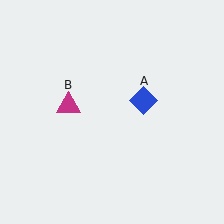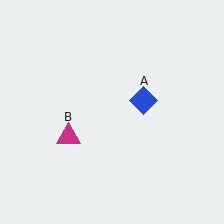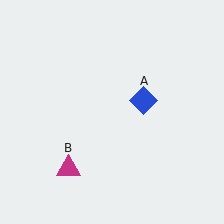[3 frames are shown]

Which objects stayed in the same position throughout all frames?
Blue diamond (object A) remained stationary.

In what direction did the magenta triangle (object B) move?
The magenta triangle (object B) moved down.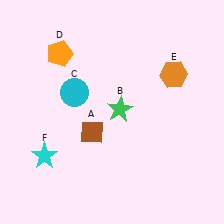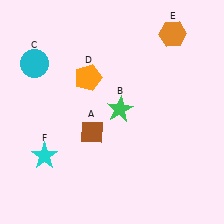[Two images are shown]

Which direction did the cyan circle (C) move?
The cyan circle (C) moved left.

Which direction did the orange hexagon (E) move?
The orange hexagon (E) moved up.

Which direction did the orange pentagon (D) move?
The orange pentagon (D) moved right.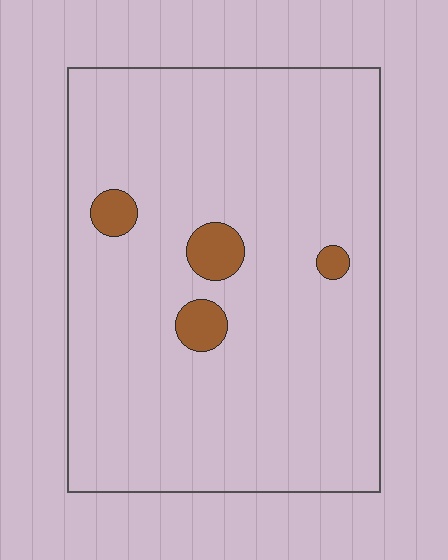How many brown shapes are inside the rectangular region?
4.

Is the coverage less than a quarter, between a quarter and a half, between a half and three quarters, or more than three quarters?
Less than a quarter.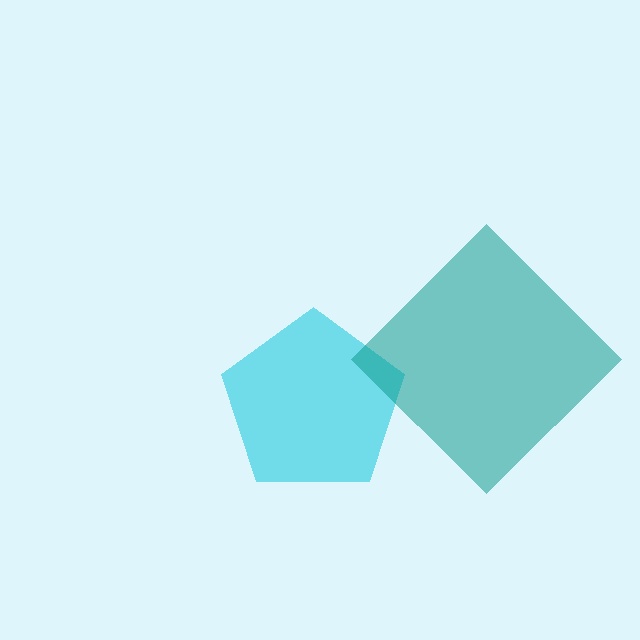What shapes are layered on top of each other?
The layered shapes are: a cyan pentagon, a teal diamond.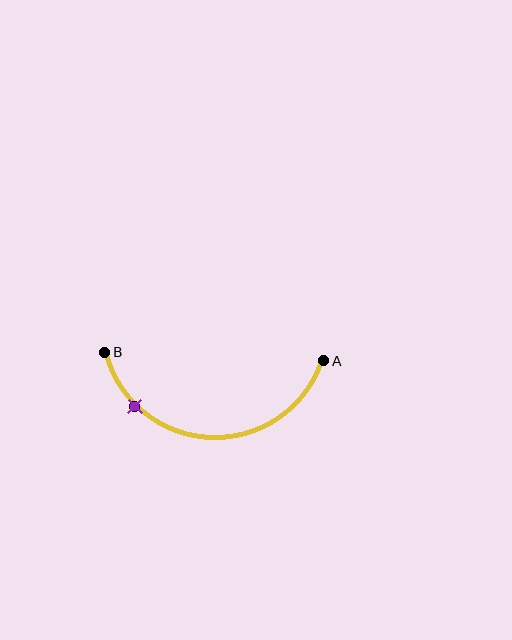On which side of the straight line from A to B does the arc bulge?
The arc bulges below the straight line connecting A and B.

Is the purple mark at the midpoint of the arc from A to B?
No. The purple mark lies on the arc but is closer to endpoint B. The arc midpoint would be at the point on the curve equidistant along the arc from both A and B.